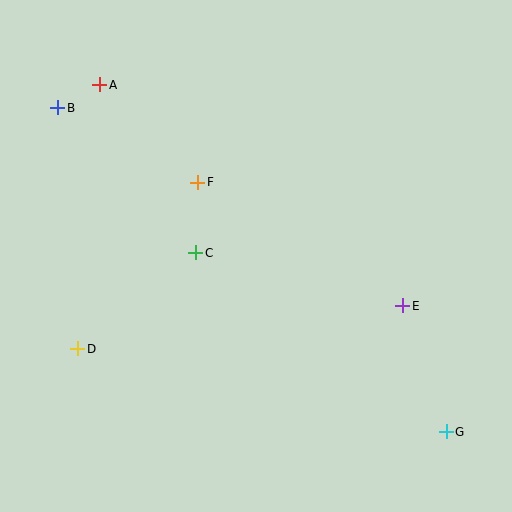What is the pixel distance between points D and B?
The distance between D and B is 242 pixels.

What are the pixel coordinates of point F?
Point F is at (198, 182).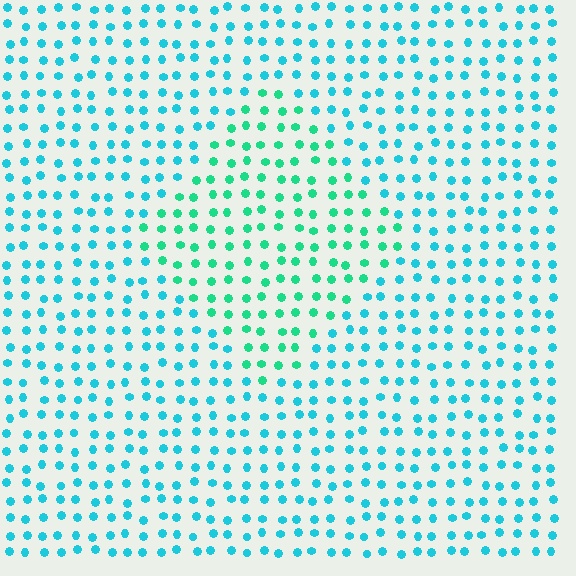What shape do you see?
I see a diamond.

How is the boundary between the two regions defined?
The boundary is defined purely by a slight shift in hue (about 32 degrees). Spacing, size, and orientation are identical on both sides.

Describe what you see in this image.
The image is filled with small cyan elements in a uniform arrangement. A diamond-shaped region is visible where the elements are tinted to a slightly different hue, forming a subtle color boundary.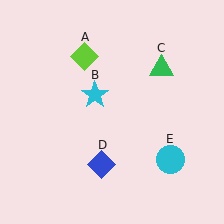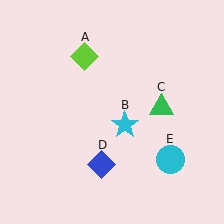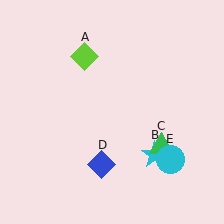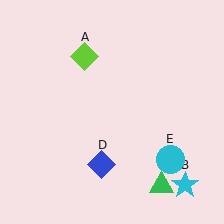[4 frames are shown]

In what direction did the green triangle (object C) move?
The green triangle (object C) moved down.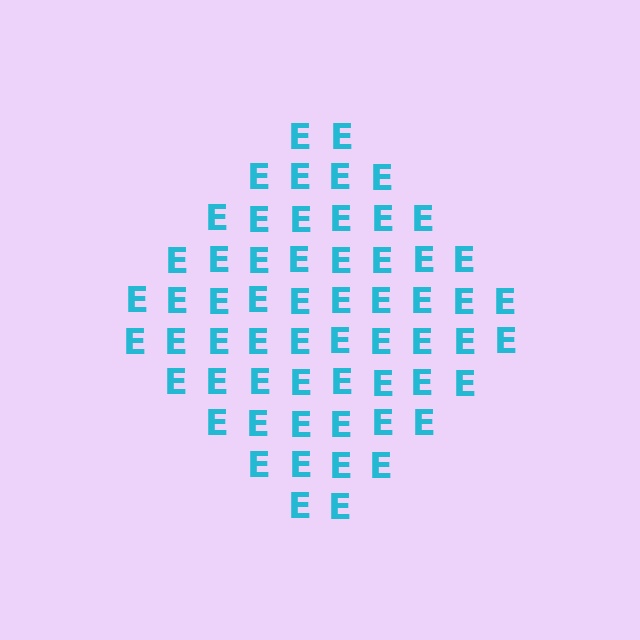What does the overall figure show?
The overall figure shows a diamond.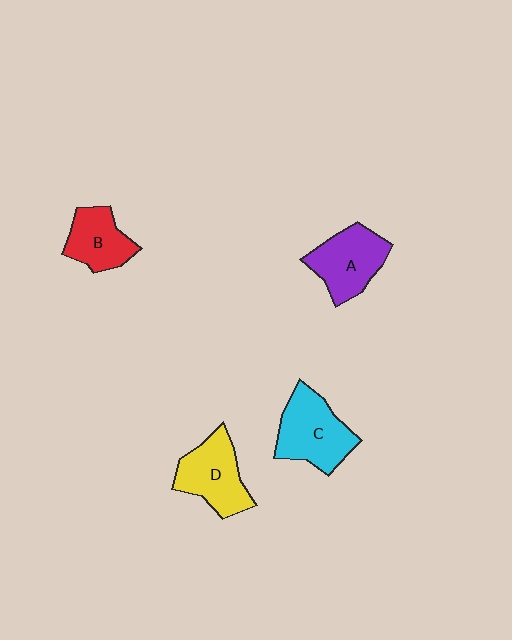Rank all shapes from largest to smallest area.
From largest to smallest: C (cyan), D (yellow), A (purple), B (red).